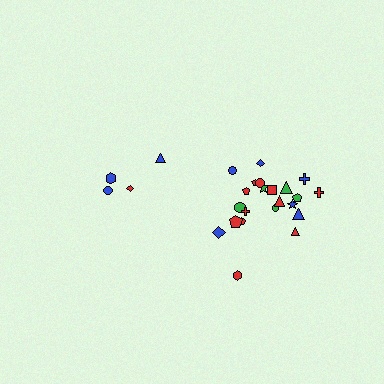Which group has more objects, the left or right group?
The right group.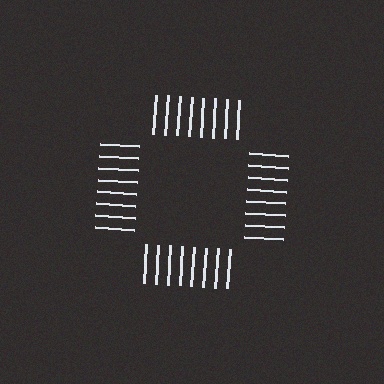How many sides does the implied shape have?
4 sides — the line-ends trace a square.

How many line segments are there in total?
32 — 8 along each of the 4 edges.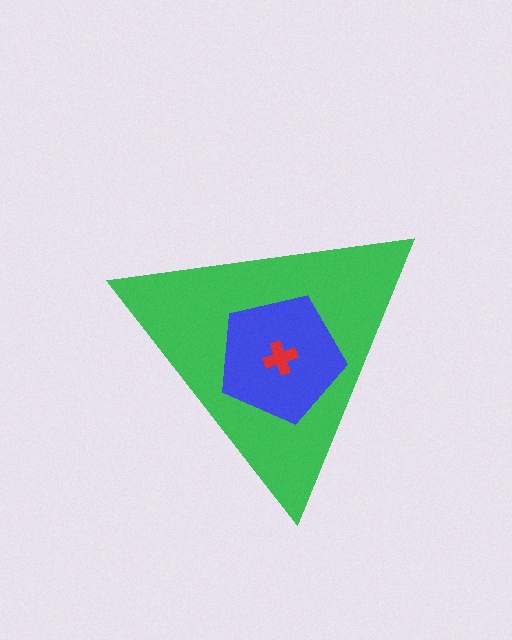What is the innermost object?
The red cross.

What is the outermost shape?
The green triangle.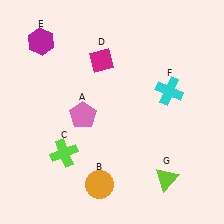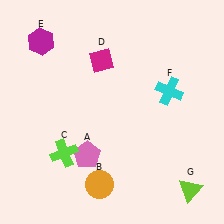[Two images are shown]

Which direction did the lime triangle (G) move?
The lime triangle (G) moved right.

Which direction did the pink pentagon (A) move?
The pink pentagon (A) moved down.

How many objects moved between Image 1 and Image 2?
2 objects moved between the two images.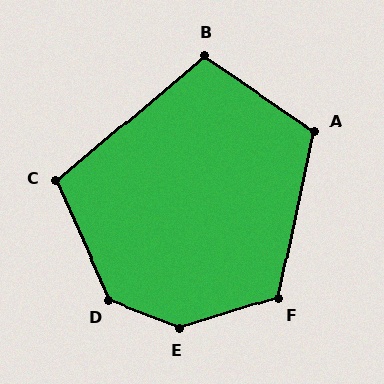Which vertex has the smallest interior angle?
B, at approximately 105 degrees.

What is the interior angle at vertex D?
Approximately 135 degrees (obtuse).